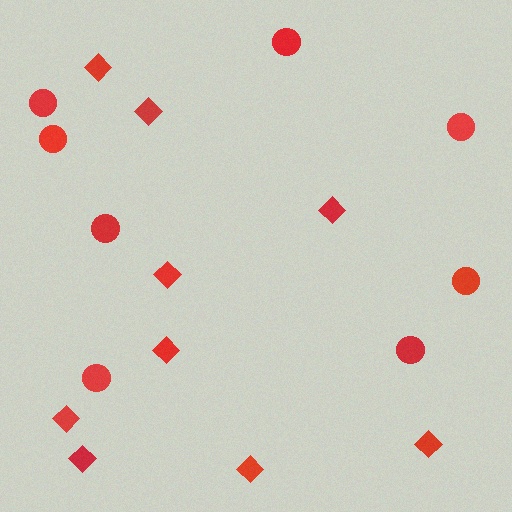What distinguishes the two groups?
There are 2 groups: one group of circles (8) and one group of diamonds (9).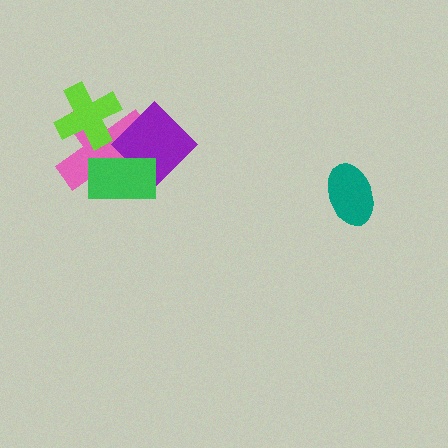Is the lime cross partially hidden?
No, no other shape covers it.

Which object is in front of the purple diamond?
The green rectangle is in front of the purple diamond.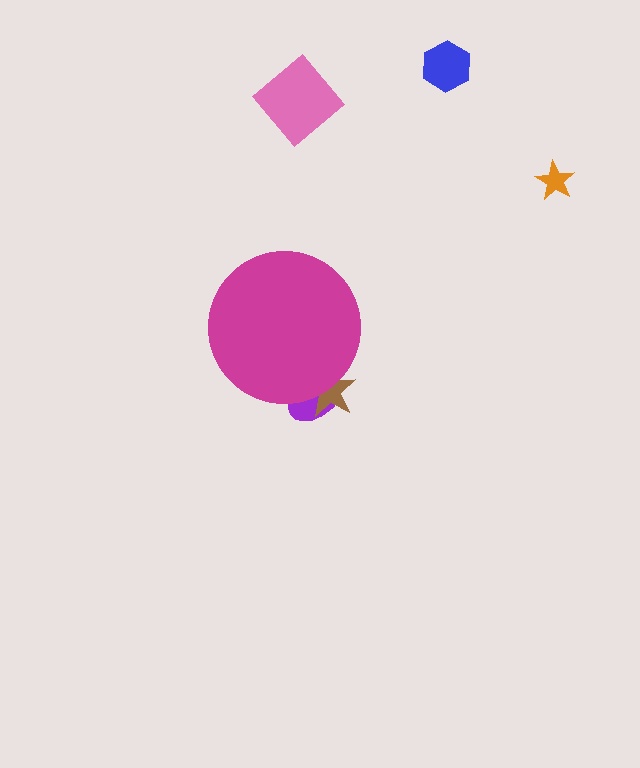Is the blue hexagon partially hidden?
No, the blue hexagon is fully visible.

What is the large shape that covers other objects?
A magenta circle.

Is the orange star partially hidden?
No, the orange star is fully visible.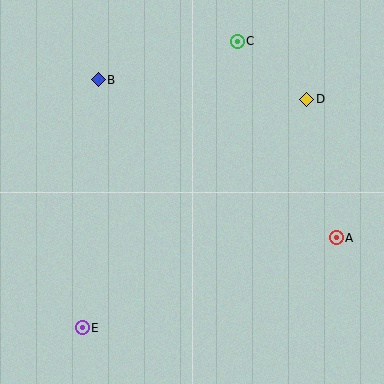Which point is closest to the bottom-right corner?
Point A is closest to the bottom-right corner.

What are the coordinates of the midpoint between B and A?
The midpoint between B and A is at (217, 159).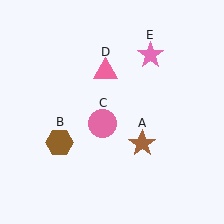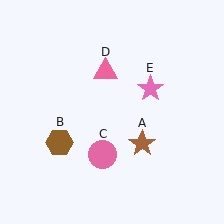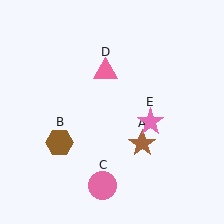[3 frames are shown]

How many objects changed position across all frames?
2 objects changed position: pink circle (object C), pink star (object E).